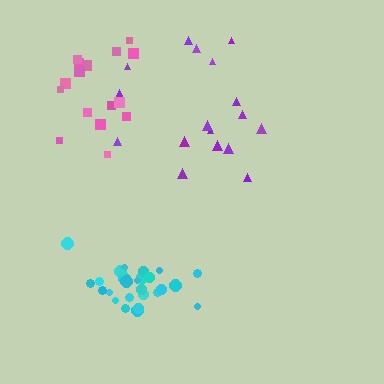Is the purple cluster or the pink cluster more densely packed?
Pink.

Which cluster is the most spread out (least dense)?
Purple.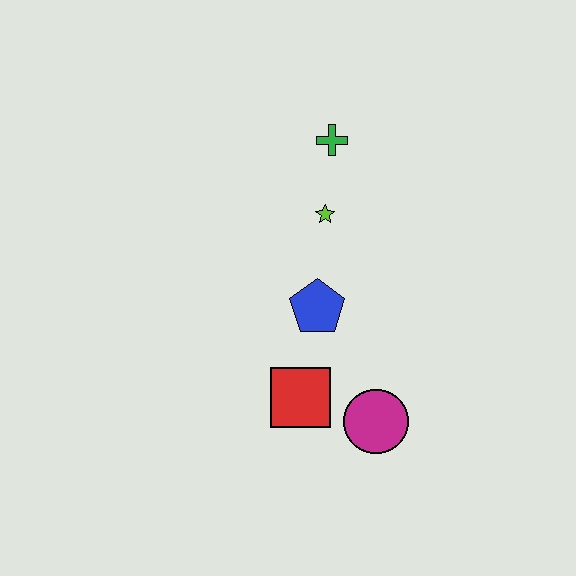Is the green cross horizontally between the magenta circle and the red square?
Yes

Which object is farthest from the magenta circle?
The green cross is farthest from the magenta circle.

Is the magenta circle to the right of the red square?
Yes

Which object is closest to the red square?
The magenta circle is closest to the red square.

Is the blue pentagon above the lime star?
No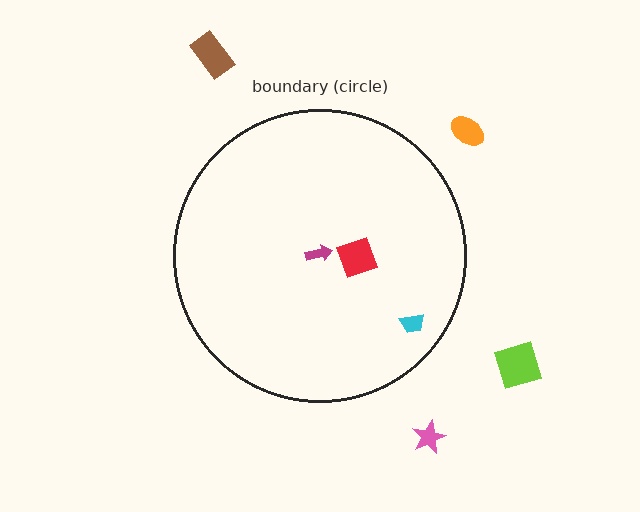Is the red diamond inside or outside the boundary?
Inside.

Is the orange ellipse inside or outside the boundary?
Outside.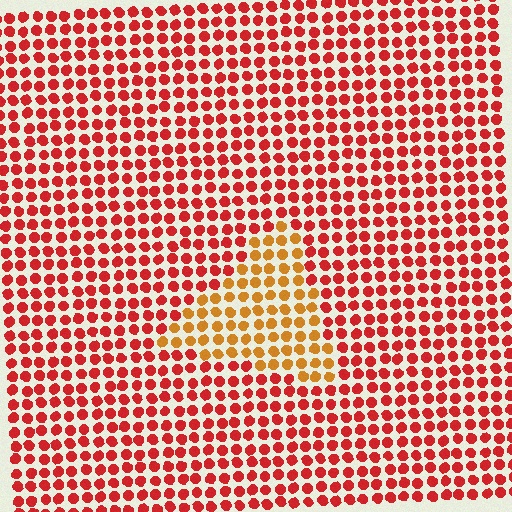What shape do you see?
I see a triangle.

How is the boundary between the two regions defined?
The boundary is defined purely by a slight shift in hue (about 36 degrees). Spacing, size, and orientation are identical on both sides.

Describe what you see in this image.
The image is filled with small red elements in a uniform arrangement. A triangle-shaped region is visible where the elements are tinted to a slightly different hue, forming a subtle color boundary.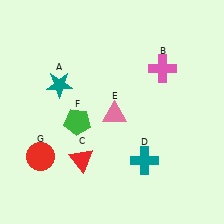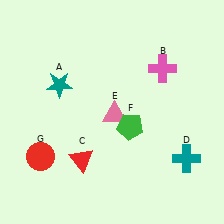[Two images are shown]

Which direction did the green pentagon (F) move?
The green pentagon (F) moved right.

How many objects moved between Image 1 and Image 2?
2 objects moved between the two images.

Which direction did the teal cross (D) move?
The teal cross (D) moved right.